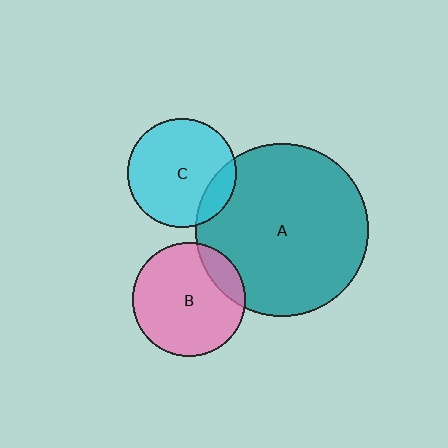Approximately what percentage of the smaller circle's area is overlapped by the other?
Approximately 15%.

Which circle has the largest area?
Circle A (teal).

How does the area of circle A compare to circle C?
Approximately 2.5 times.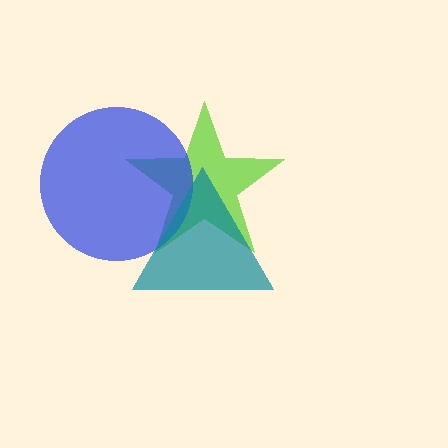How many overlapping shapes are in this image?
There are 3 overlapping shapes in the image.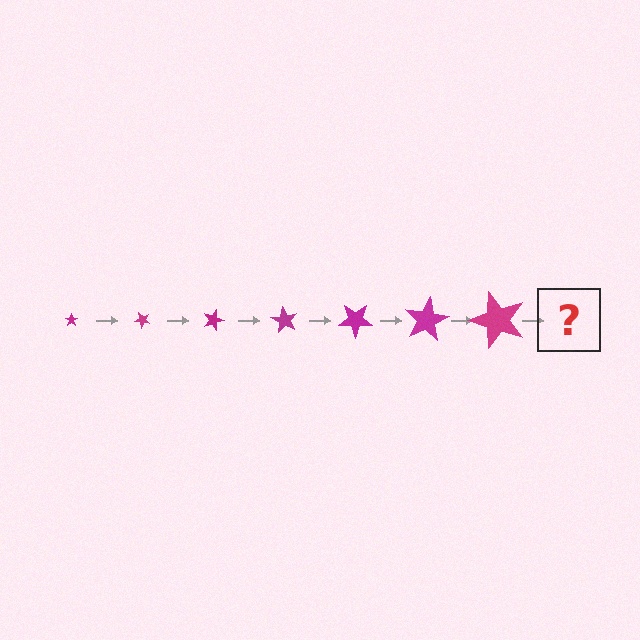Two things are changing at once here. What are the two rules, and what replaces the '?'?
The two rules are that the star grows larger each step and it rotates 45 degrees each step. The '?' should be a star, larger than the previous one and rotated 315 degrees from the start.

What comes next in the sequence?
The next element should be a star, larger than the previous one and rotated 315 degrees from the start.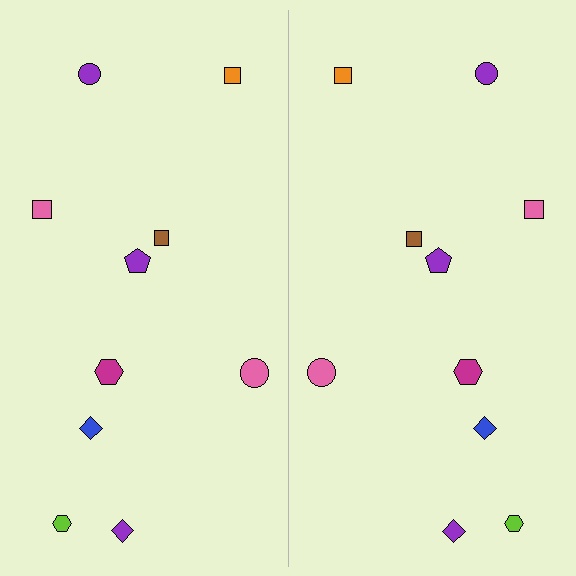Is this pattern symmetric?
Yes, this pattern has bilateral (reflection) symmetry.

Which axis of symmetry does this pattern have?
The pattern has a vertical axis of symmetry running through the center of the image.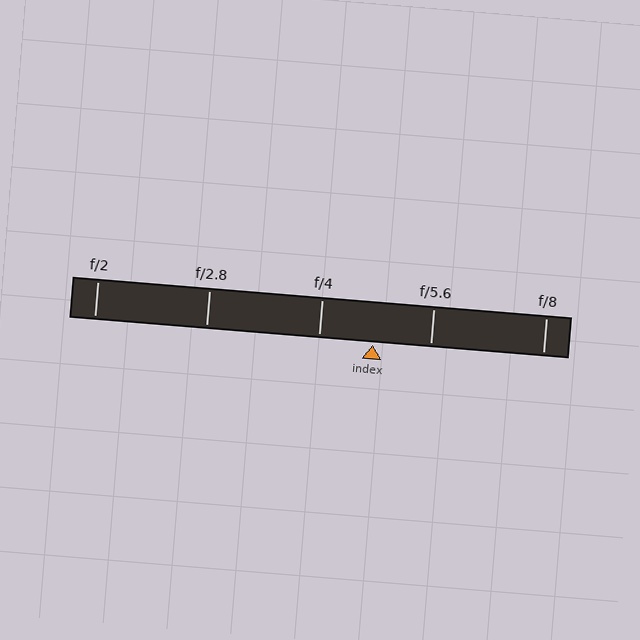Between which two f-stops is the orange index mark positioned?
The index mark is between f/4 and f/5.6.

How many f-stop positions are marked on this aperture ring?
There are 5 f-stop positions marked.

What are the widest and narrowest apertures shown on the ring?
The widest aperture shown is f/2 and the narrowest is f/8.